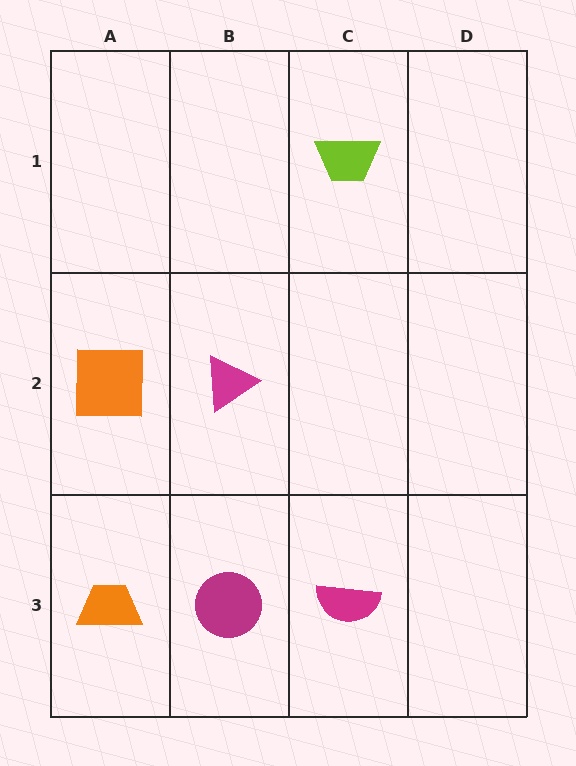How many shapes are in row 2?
2 shapes.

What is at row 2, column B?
A magenta triangle.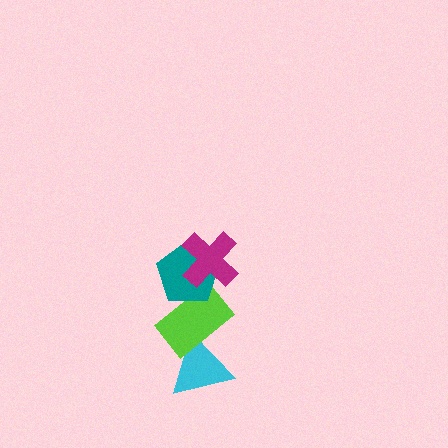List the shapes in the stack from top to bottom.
From top to bottom: the magenta cross, the teal pentagon, the lime rectangle, the cyan triangle.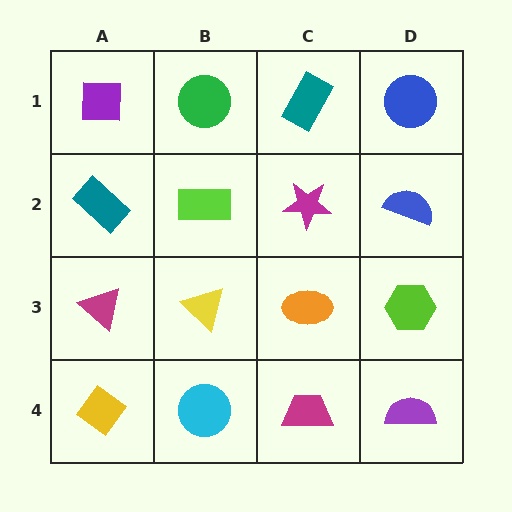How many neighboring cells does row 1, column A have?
2.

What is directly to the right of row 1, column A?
A green circle.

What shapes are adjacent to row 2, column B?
A green circle (row 1, column B), a yellow triangle (row 3, column B), a teal rectangle (row 2, column A), a magenta star (row 2, column C).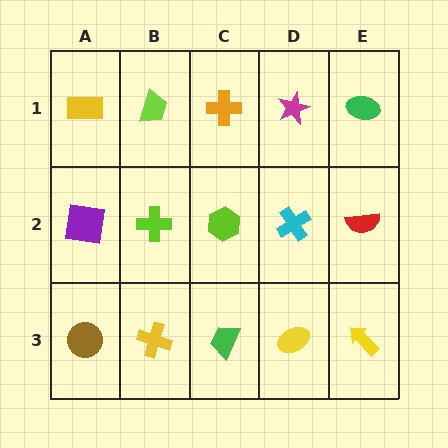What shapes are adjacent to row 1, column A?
A purple square (row 2, column A), a lime trapezoid (row 1, column B).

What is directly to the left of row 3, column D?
A green trapezoid.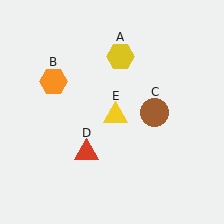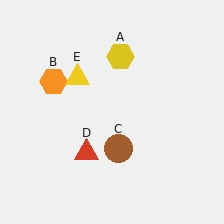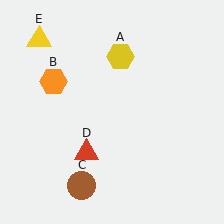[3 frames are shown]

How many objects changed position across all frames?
2 objects changed position: brown circle (object C), yellow triangle (object E).